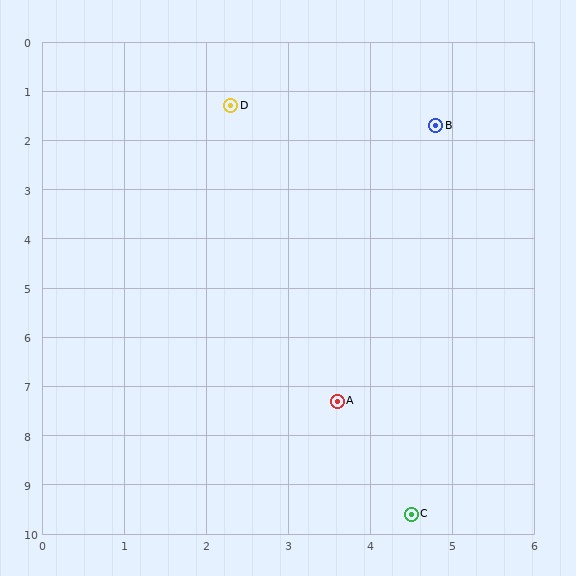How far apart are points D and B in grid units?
Points D and B are about 2.5 grid units apart.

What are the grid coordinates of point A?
Point A is at approximately (3.6, 7.3).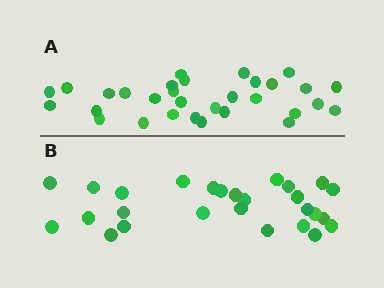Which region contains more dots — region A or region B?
Region A (the top region) has more dots.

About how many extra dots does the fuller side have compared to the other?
Region A has about 4 more dots than region B.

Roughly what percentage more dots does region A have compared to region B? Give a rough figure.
About 15% more.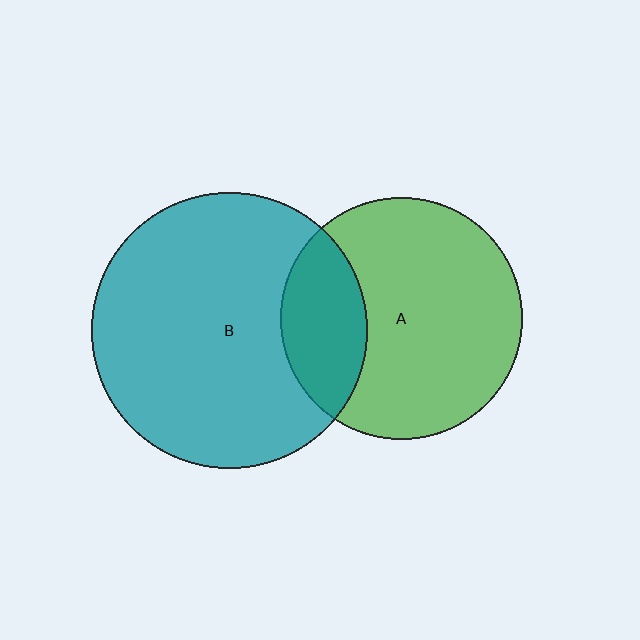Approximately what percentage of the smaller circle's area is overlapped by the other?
Approximately 25%.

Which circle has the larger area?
Circle B (teal).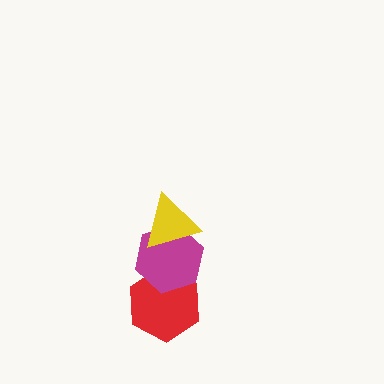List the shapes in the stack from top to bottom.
From top to bottom: the yellow triangle, the magenta hexagon, the red hexagon.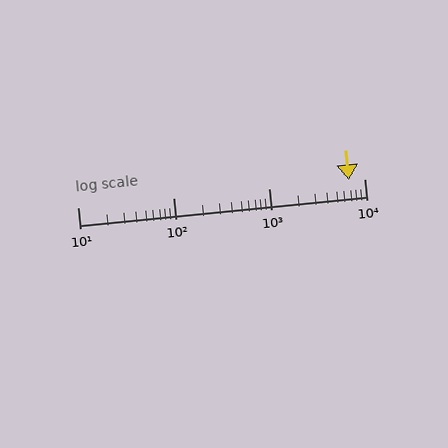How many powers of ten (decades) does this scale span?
The scale spans 3 decades, from 10 to 10000.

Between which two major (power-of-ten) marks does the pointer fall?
The pointer is between 1000 and 10000.